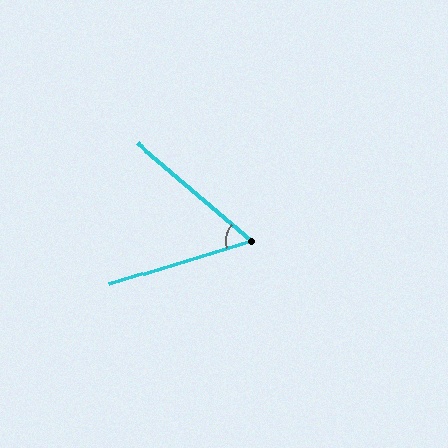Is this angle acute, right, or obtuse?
It is acute.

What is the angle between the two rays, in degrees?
Approximately 57 degrees.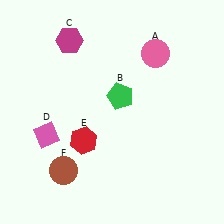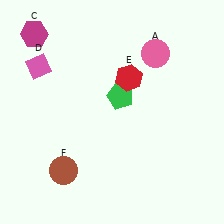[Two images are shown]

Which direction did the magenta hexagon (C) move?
The magenta hexagon (C) moved left.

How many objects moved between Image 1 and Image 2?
3 objects moved between the two images.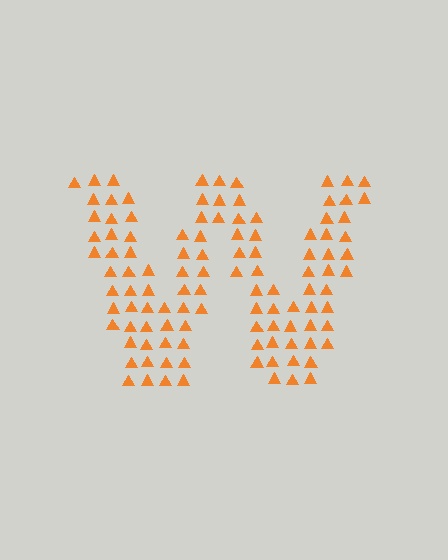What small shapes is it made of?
It is made of small triangles.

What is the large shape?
The large shape is the letter W.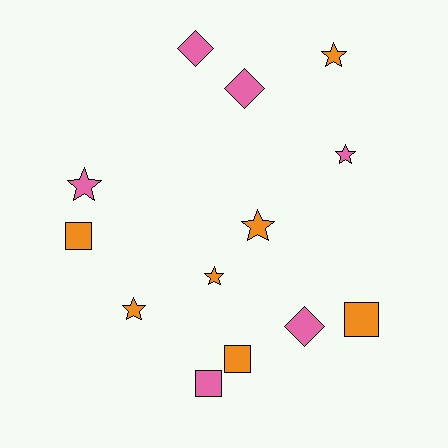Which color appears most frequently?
Orange, with 7 objects.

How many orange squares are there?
There are 3 orange squares.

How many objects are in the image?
There are 13 objects.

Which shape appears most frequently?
Star, with 6 objects.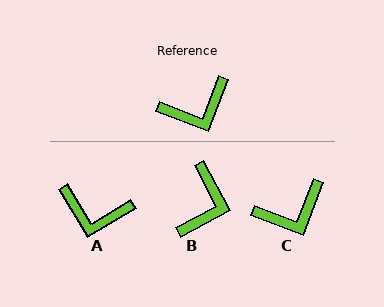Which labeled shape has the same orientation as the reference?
C.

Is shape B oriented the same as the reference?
No, it is off by about 48 degrees.